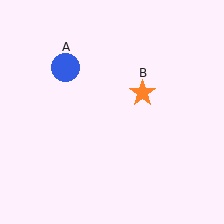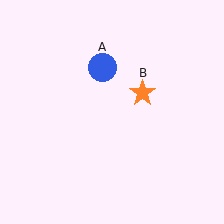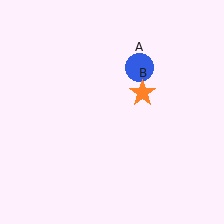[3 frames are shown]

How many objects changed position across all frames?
1 object changed position: blue circle (object A).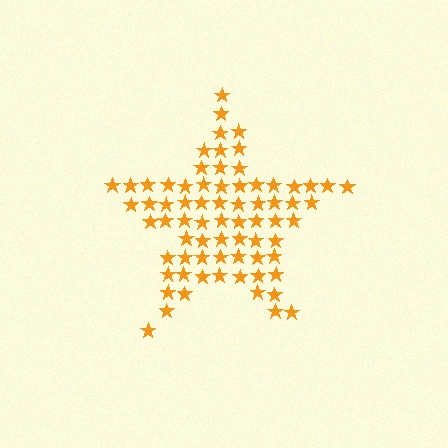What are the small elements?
The small elements are stars.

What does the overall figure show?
The overall figure shows a star.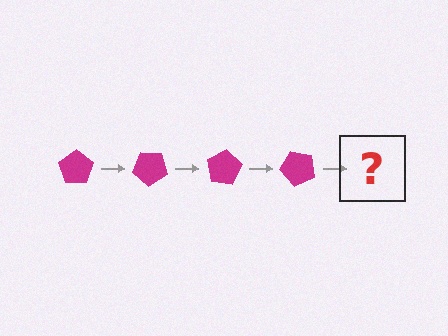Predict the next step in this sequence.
The next step is a magenta pentagon rotated 160 degrees.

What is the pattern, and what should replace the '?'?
The pattern is that the pentagon rotates 40 degrees each step. The '?' should be a magenta pentagon rotated 160 degrees.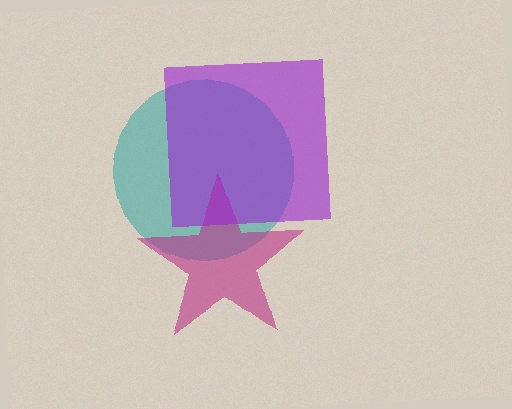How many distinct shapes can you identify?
There are 3 distinct shapes: a teal circle, a magenta star, a purple square.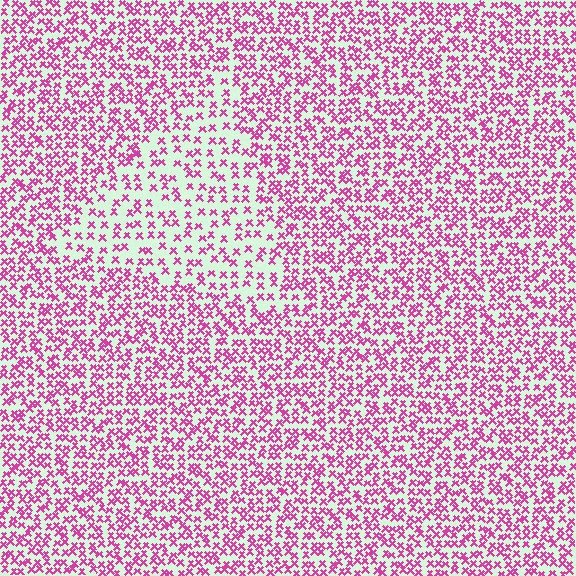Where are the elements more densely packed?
The elements are more densely packed outside the triangle boundary.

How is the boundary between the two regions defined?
The boundary is defined by a change in element density (approximately 1.9x ratio). All elements are the same color, size, and shape.